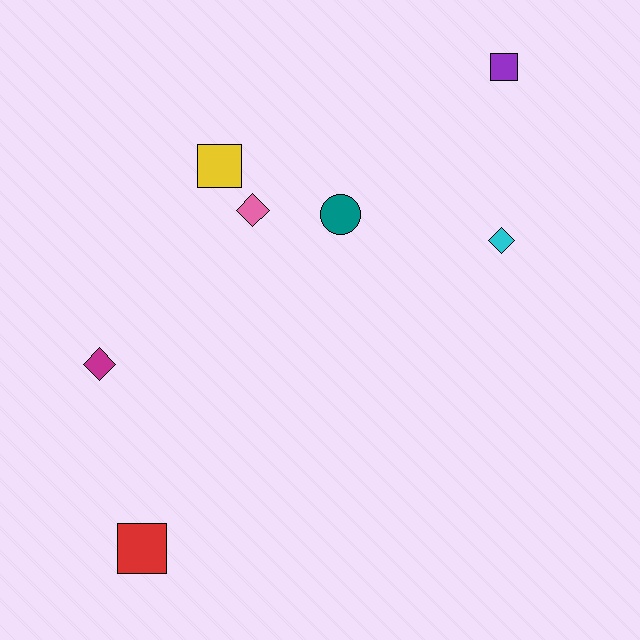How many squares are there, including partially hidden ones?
There are 3 squares.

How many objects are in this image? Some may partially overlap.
There are 7 objects.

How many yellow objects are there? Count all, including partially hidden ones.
There is 1 yellow object.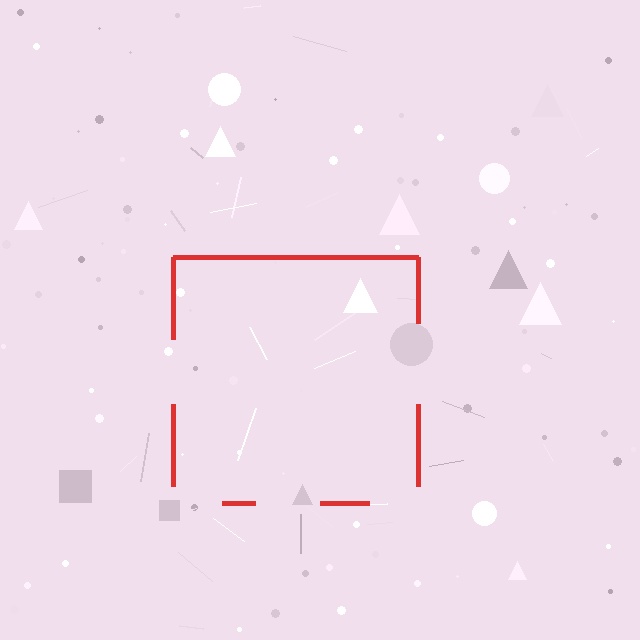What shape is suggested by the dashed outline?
The dashed outline suggests a square.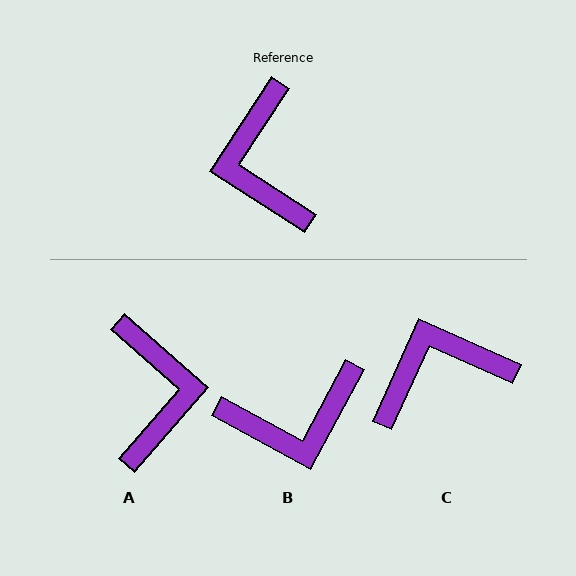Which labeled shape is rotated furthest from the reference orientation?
A, about 172 degrees away.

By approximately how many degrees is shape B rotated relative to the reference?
Approximately 95 degrees counter-clockwise.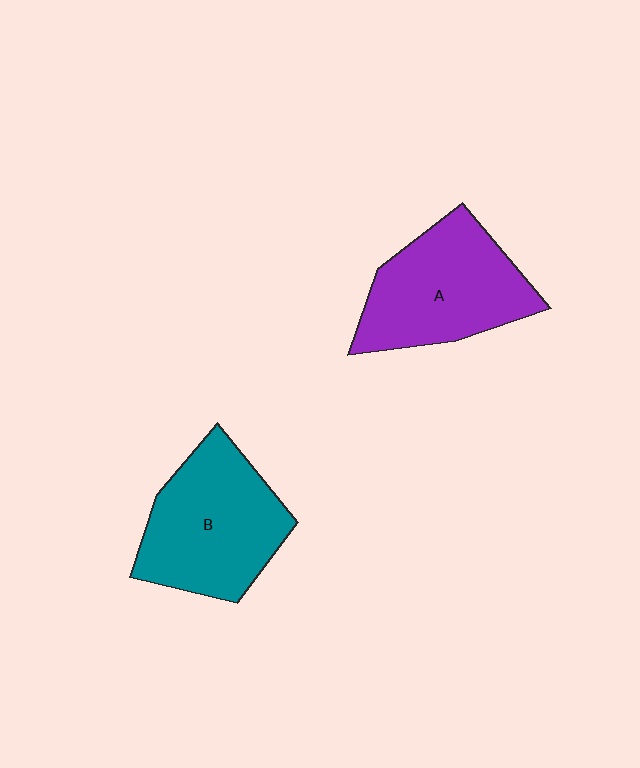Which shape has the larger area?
Shape B (teal).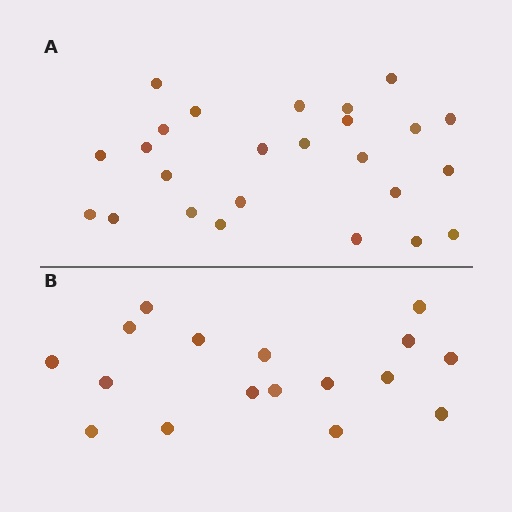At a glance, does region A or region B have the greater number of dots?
Region A (the top region) has more dots.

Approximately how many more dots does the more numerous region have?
Region A has roughly 8 or so more dots than region B.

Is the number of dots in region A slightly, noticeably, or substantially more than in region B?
Region A has substantially more. The ratio is roughly 1.5 to 1.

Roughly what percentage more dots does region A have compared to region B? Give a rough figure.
About 45% more.